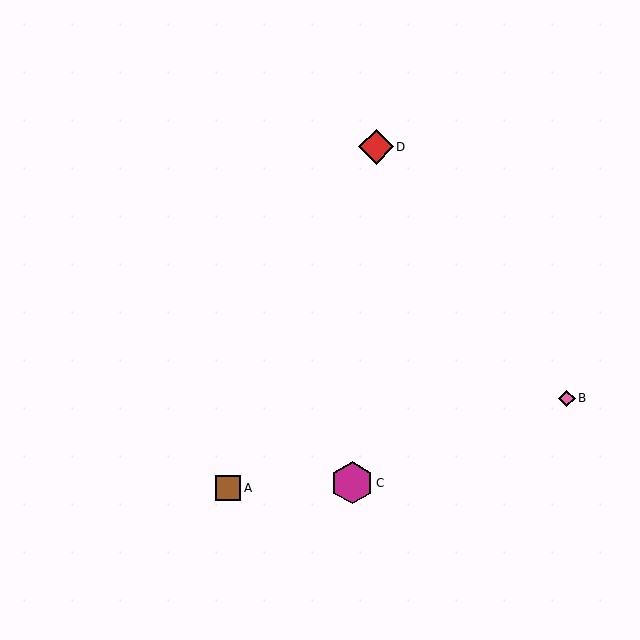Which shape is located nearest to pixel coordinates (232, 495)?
The brown square (labeled A) at (228, 488) is nearest to that location.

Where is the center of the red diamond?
The center of the red diamond is at (376, 147).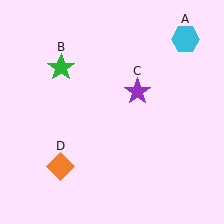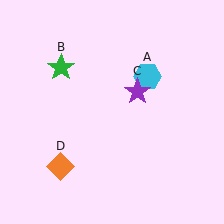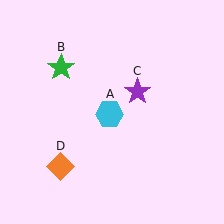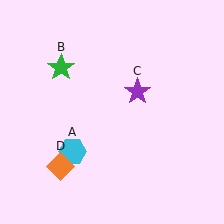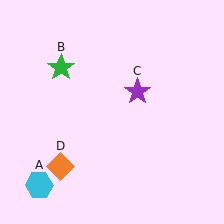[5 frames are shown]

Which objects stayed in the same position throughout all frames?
Green star (object B) and purple star (object C) and orange diamond (object D) remained stationary.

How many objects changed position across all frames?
1 object changed position: cyan hexagon (object A).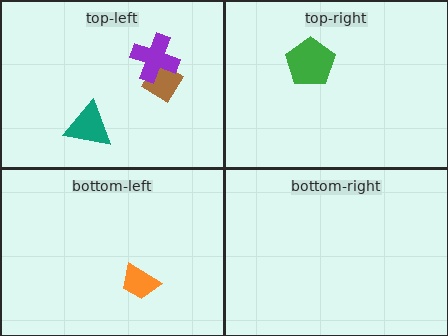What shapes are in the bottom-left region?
The orange trapezoid.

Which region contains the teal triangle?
The top-left region.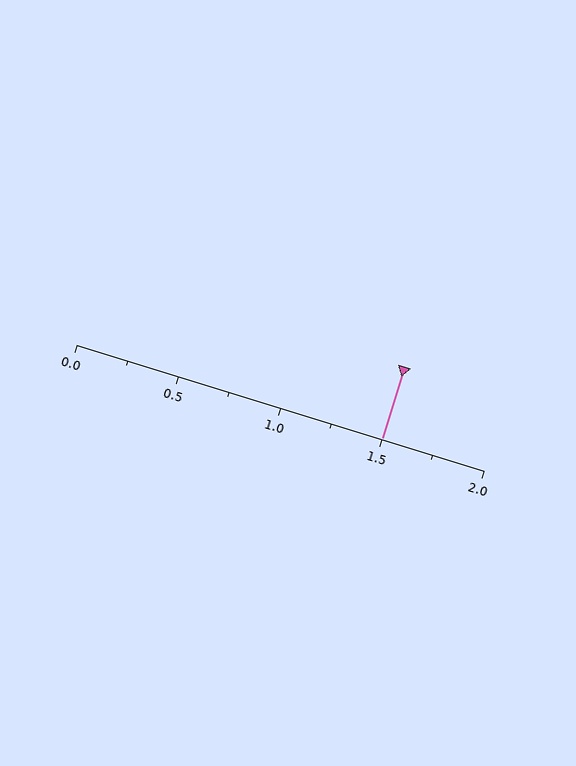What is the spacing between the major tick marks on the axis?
The major ticks are spaced 0.5 apart.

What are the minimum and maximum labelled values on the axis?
The axis runs from 0.0 to 2.0.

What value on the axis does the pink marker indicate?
The marker indicates approximately 1.5.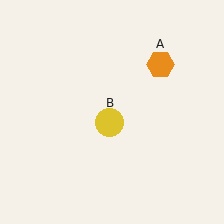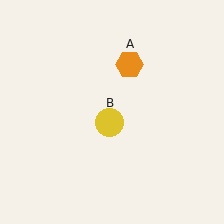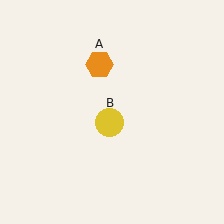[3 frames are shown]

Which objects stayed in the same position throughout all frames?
Yellow circle (object B) remained stationary.